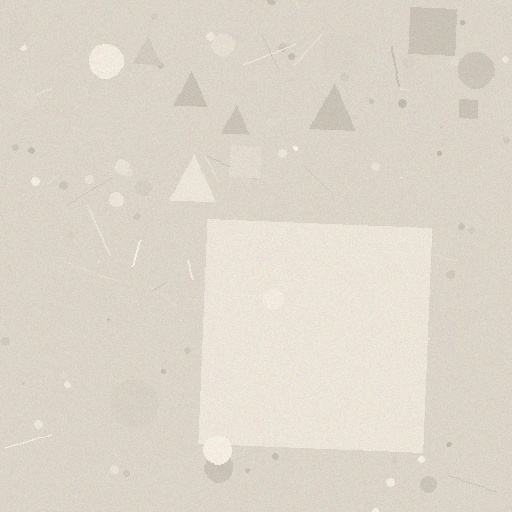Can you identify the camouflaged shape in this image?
The camouflaged shape is a square.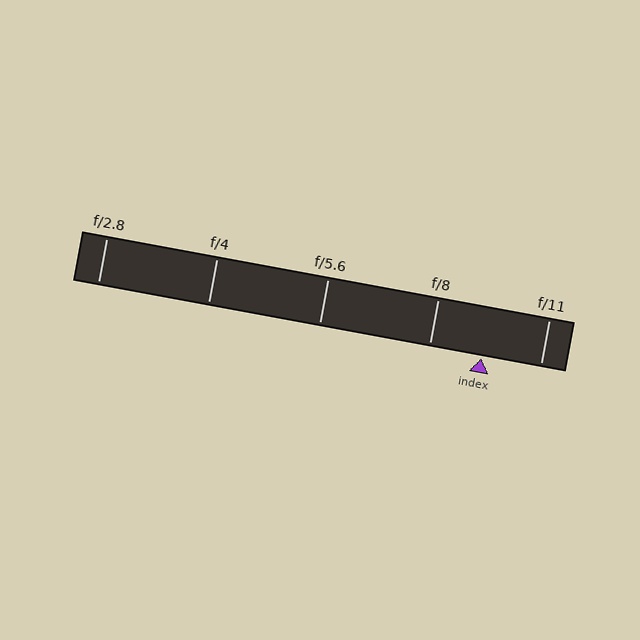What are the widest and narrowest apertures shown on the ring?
The widest aperture shown is f/2.8 and the narrowest is f/11.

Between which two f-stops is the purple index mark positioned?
The index mark is between f/8 and f/11.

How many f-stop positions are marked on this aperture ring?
There are 5 f-stop positions marked.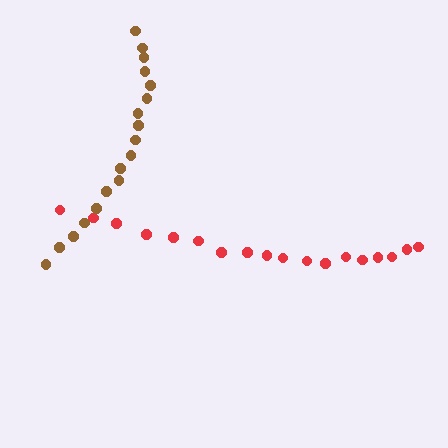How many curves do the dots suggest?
There are 2 distinct paths.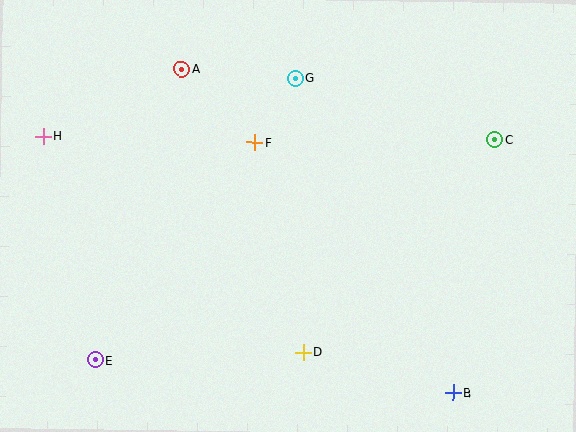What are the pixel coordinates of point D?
Point D is at (303, 352).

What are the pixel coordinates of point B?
Point B is at (453, 393).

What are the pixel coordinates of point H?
Point H is at (43, 136).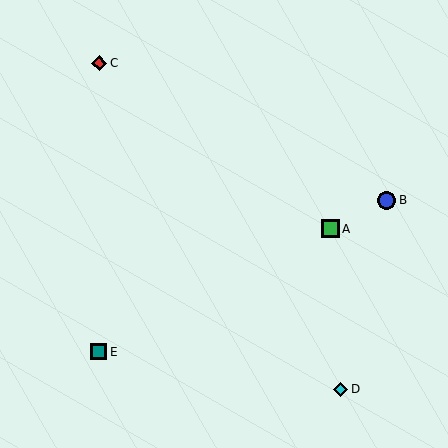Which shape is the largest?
The blue circle (labeled B) is the largest.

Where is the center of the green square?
The center of the green square is at (330, 229).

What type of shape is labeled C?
Shape C is a red diamond.